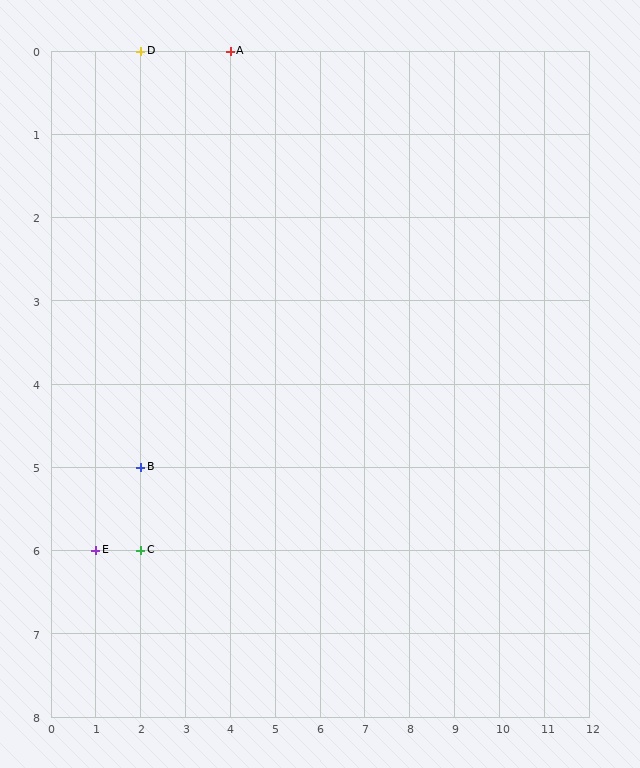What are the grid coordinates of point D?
Point D is at grid coordinates (2, 0).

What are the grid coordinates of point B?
Point B is at grid coordinates (2, 5).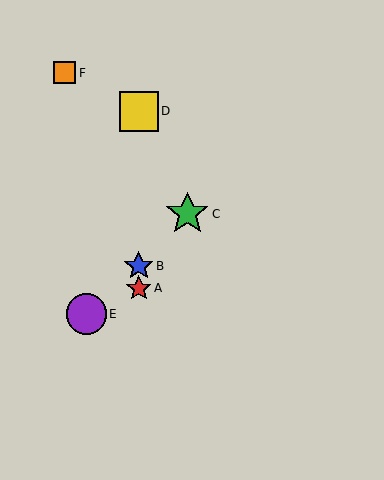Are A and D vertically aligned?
Yes, both are at x≈139.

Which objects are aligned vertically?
Objects A, B, D are aligned vertically.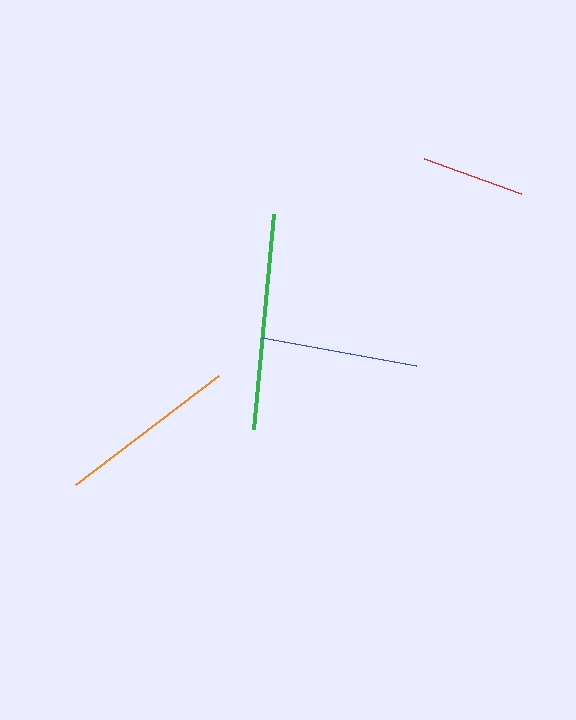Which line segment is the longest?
The green line is the longest at approximately 216 pixels.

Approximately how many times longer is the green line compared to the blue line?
The green line is approximately 1.4 times the length of the blue line.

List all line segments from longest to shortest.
From longest to shortest: green, orange, blue, red.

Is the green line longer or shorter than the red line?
The green line is longer than the red line.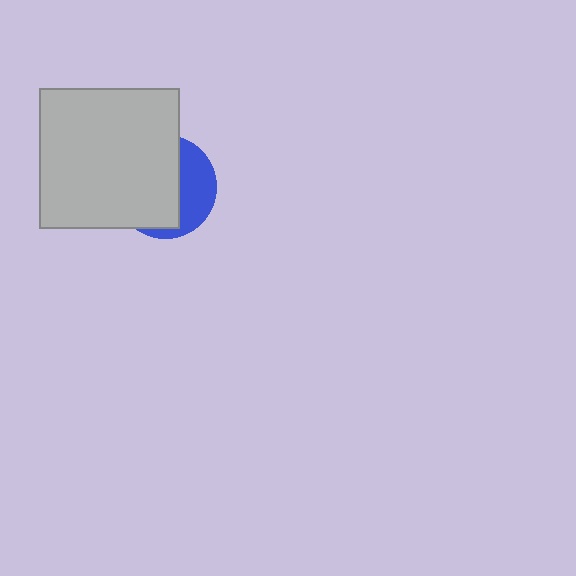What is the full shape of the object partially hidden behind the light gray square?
The partially hidden object is a blue circle.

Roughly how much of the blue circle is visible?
A small part of it is visible (roughly 37%).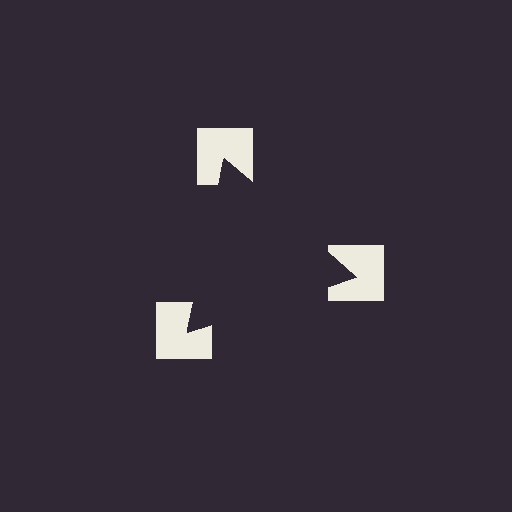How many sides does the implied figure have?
3 sides.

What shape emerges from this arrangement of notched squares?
An illusory triangle — its edges are inferred from the aligned wedge cuts in the notched squares, not physically drawn.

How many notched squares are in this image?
There are 3 — one at each vertex of the illusory triangle.